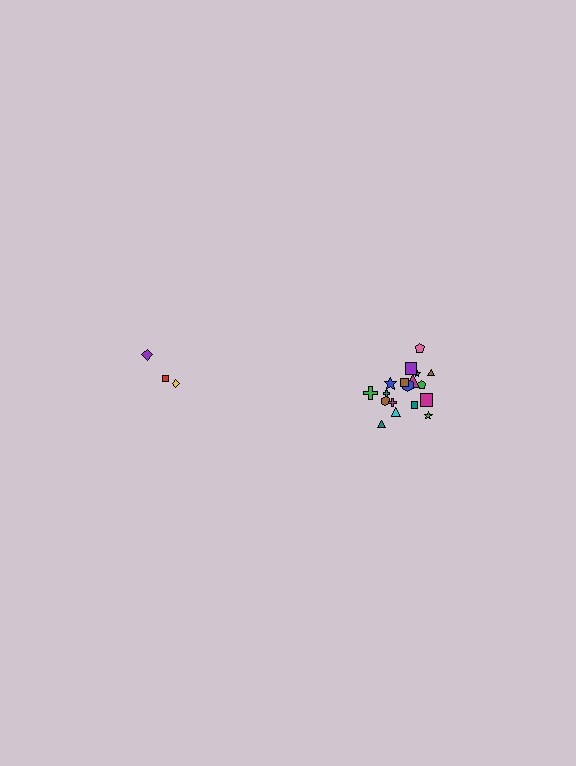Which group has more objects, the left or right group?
The right group.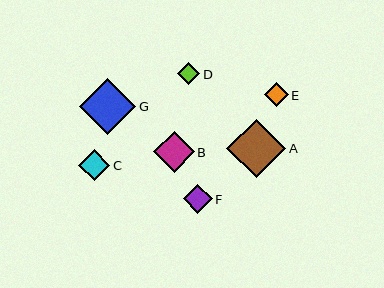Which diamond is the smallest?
Diamond D is the smallest with a size of approximately 22 pixels.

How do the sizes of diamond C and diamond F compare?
Diamond C and diamond F are approximately the same size.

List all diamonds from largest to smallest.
From largest to smallest: A, G, B, C, F, E, D.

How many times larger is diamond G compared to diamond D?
Diamond G is approximately 2.5 times the size of diamond D.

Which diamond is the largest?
Diamond A is the largest with a size of approximately 59 pixels.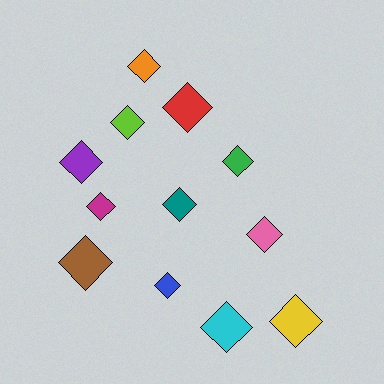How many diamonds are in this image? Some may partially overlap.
There are 12 diamonds.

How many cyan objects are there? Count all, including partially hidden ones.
There is 1 cyan object.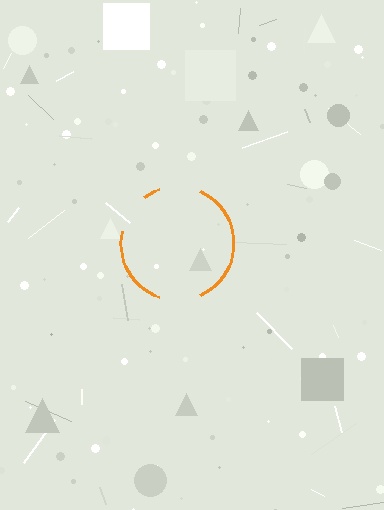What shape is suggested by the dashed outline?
The dashed outline suggests a circle.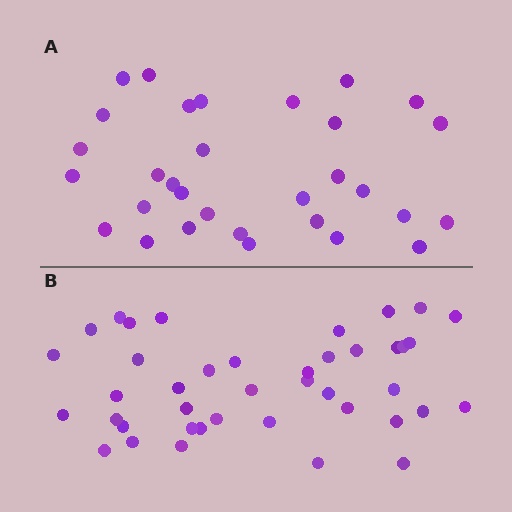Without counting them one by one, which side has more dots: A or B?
Region B (the bottom region) has more dots.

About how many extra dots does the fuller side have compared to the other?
Region B has roughly 10 or so more dots than region A.